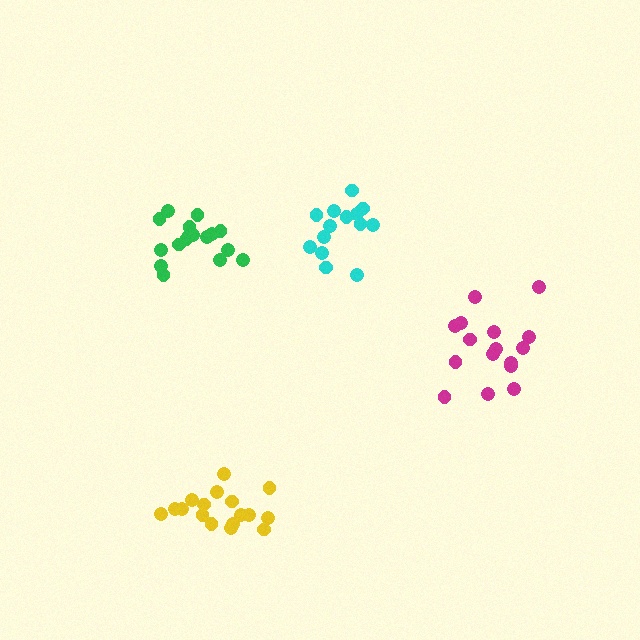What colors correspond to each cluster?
The clusters are colored: green, cyan, magenta, yellow.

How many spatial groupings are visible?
There are 4 spatial groupings.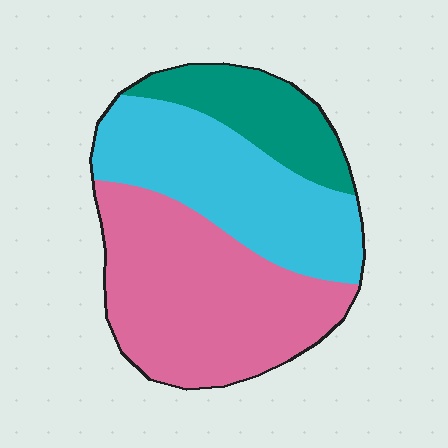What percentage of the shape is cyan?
Cyan covers about 35% of the shape.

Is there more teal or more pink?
Pink.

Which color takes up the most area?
Pink, at roughly 45%.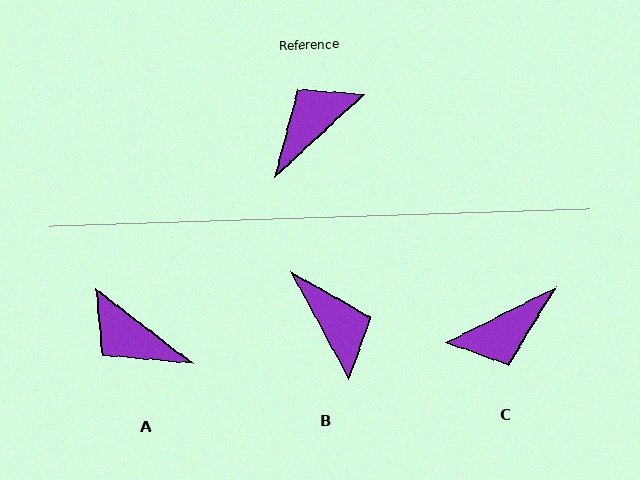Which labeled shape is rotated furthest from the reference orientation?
C, about 164 degrees away.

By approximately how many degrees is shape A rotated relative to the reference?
Approximately 100 degrees counter-clockwise.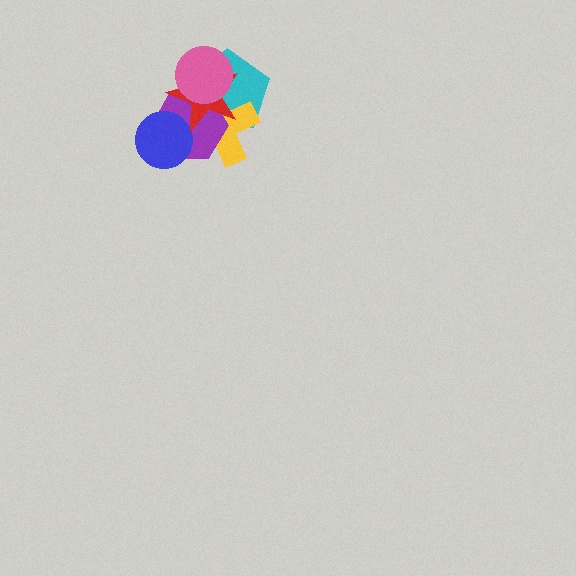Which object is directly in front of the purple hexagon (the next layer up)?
The blue circle is directly in front of the purple hexagon.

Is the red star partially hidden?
Yes, it is partially covered by another shape.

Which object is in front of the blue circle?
The red star is in front of the blue circle.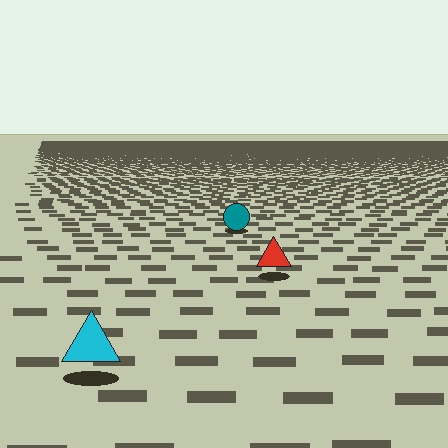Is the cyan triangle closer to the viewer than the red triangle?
Yes. The cyan triangle is closer — you can tell from the texture gradient: the ground texture is coarser near it.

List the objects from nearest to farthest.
From nearest to farthest: the cyan triangle, the red triangle, the teal circle.